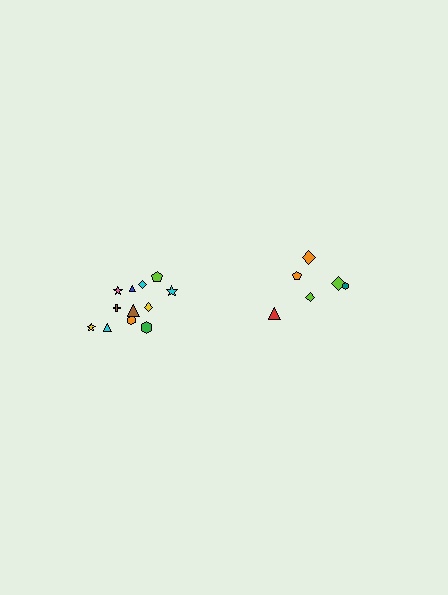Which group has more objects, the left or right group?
The left group.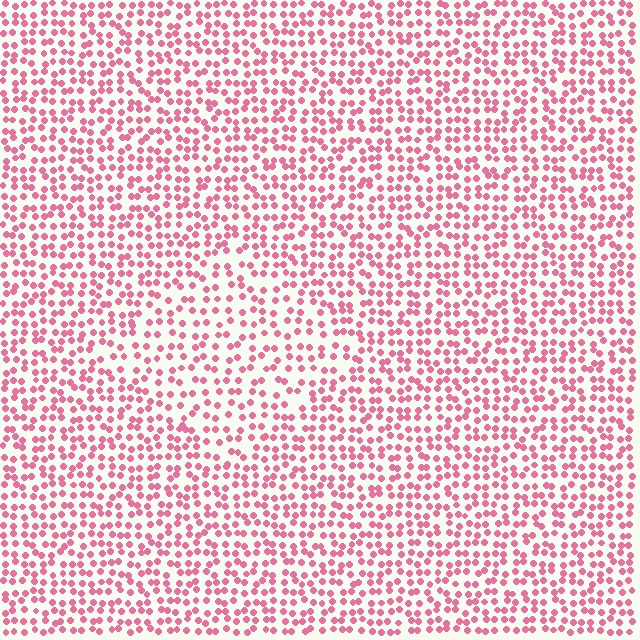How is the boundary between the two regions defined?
The boundary is defined by a change in element density (approximately 1.5x ratio). All elements are the same color, size, and shape.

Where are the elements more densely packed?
The elements are more densely packed outside the diamond boundary.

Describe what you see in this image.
The image contains small pink elements arranged at two different densities. A diamond-shaped region is visible where the elements are less densely packed than the surrounding area.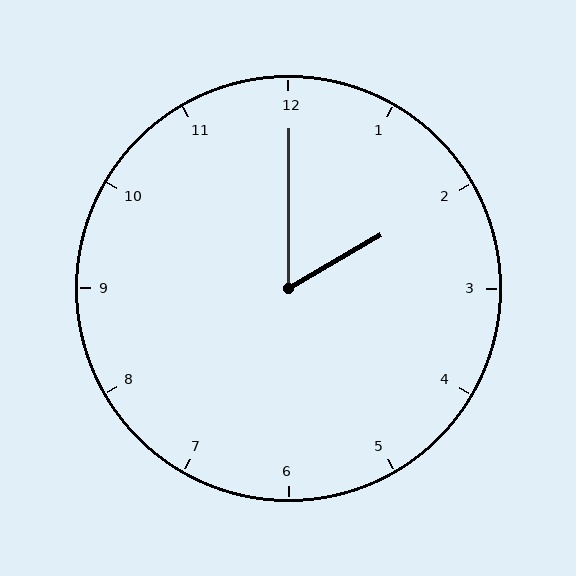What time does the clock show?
2:00.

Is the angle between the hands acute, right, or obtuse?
It is acute.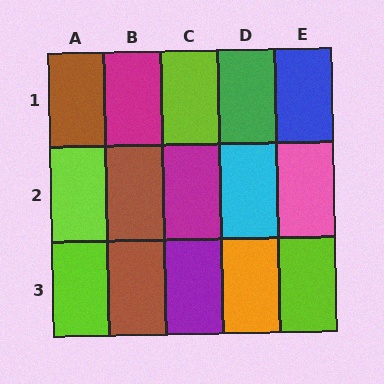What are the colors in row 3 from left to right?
Lime, brown, purple, orange, lime.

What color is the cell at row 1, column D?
Green.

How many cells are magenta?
2 cells are magenta.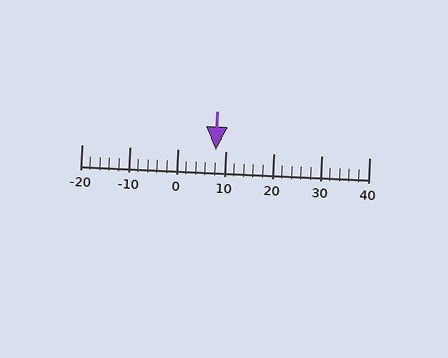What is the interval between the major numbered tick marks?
The major tick marks are spaced 10 units apart.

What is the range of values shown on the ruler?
The ruler shows values from -20 to 40.